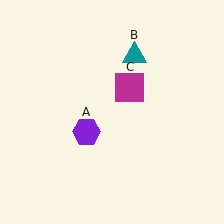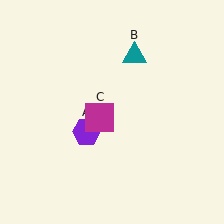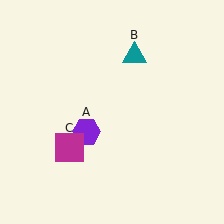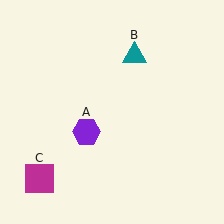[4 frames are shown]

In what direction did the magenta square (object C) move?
The magenta square (object C) moved down and to the left.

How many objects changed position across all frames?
1 object changed position: magenta square (object C).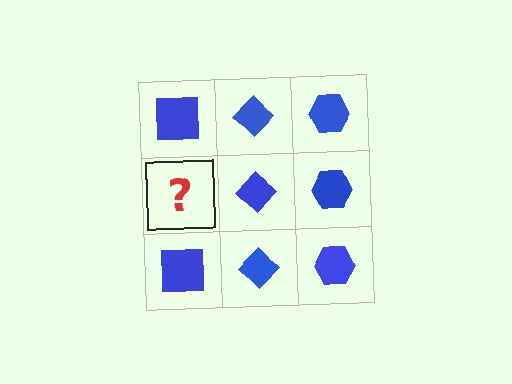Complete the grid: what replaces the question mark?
The question mark should be replaced with a blue square.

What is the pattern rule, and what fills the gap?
The rule is that each column has a consistent shape. The gap should be filled with a blue square.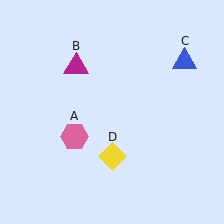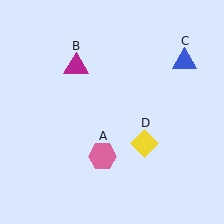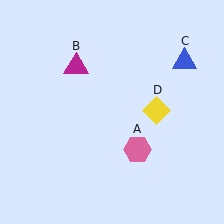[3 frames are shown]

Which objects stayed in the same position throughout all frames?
Magenta triangle (object B) and blue triangle (object C) remained stationary.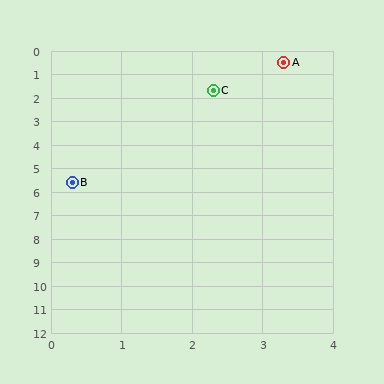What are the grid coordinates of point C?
Point C is at approximately (2.3, 1.7).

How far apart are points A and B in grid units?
Points A and B are about 5.9 grid units apart.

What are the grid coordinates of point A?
Point A is at approximately (3.3, 0.5).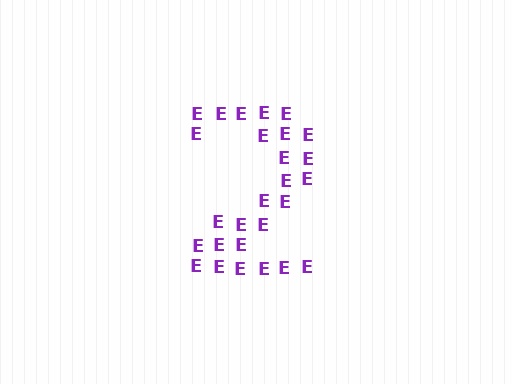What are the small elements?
The small elements are letter E's.